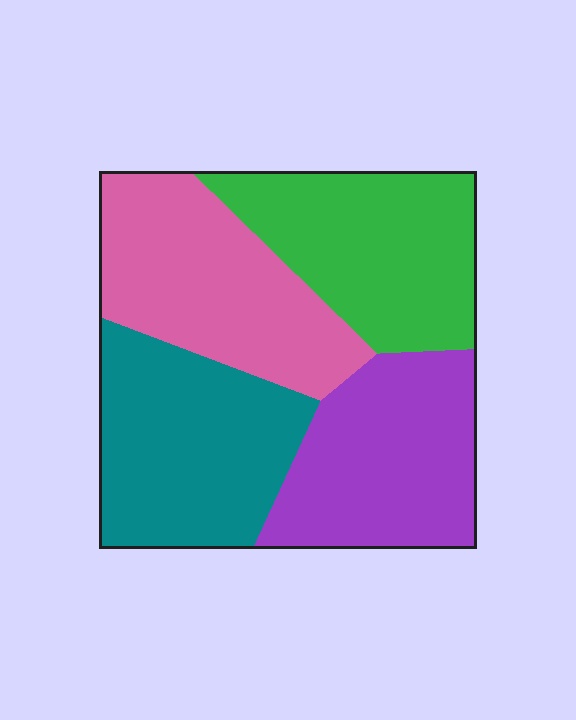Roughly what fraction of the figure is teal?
Teal covers around 25% of the figure.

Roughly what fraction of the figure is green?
Green covers roughly 25% of the figure.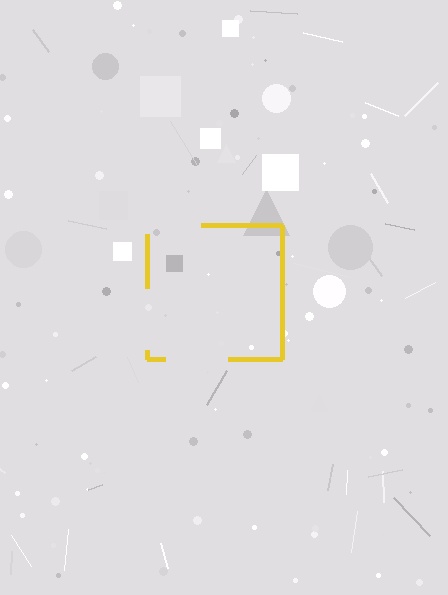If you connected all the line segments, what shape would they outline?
They would outline a square.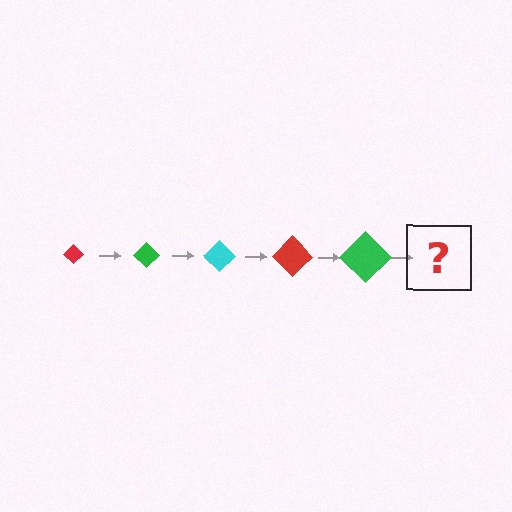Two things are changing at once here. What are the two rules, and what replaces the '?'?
The two rules are that the diamond grows larger each step and the color cycles through red, green, and cyan. The '?' should be a cyan diamond, larger than the previous one.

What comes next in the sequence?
The next element should be a cyan diamond, larger than the previous one.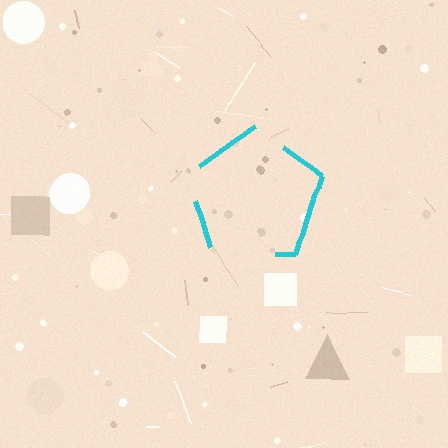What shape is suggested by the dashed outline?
The dashed outline suggests a pentagon.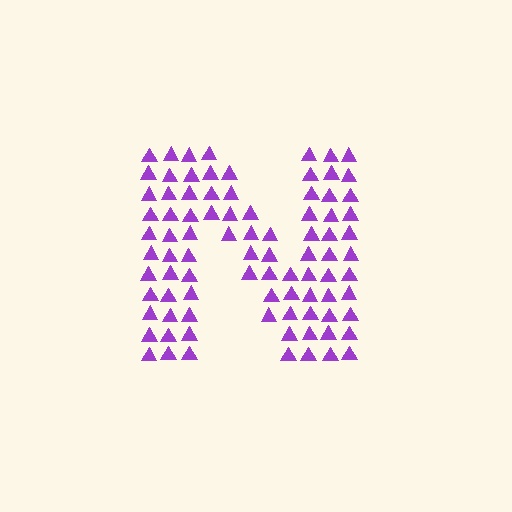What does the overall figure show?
The overall figure shows the letter N.